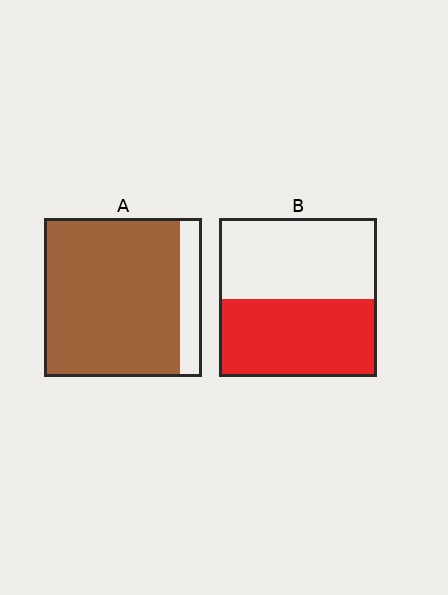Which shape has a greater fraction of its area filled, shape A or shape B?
Shape A.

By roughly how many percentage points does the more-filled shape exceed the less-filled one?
By roughly 35 percentage points (A over B).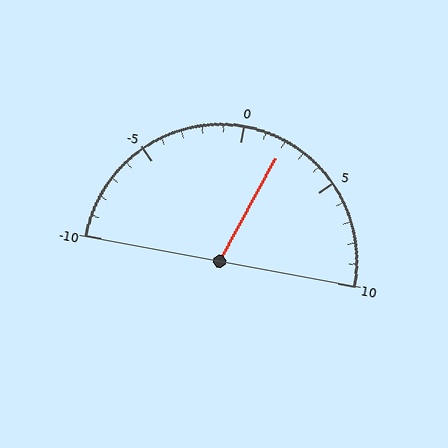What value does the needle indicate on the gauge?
The needle indicates approximately 2.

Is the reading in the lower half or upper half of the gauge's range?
The reading is in the upper half of the range (-10 to 10).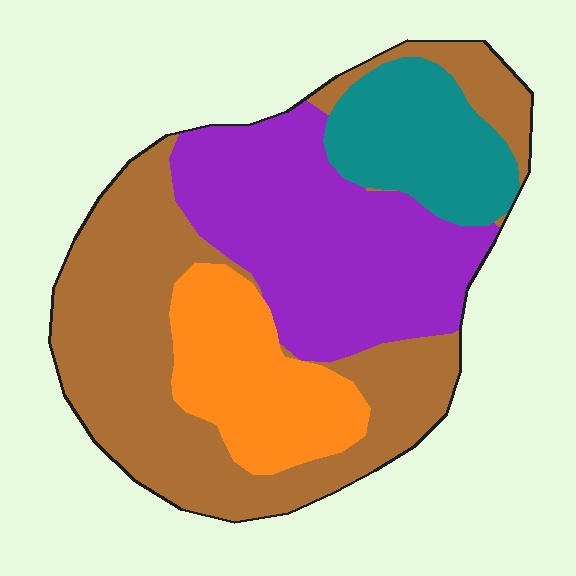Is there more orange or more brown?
Brown.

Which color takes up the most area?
Brown, at roughly 40%.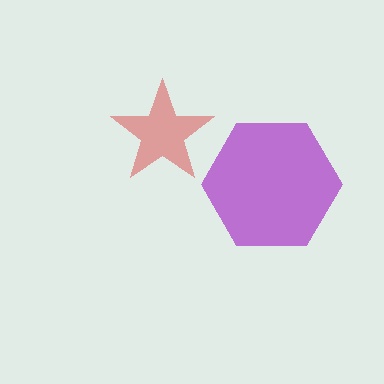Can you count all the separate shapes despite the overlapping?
Yes, there are 2 separate shapes.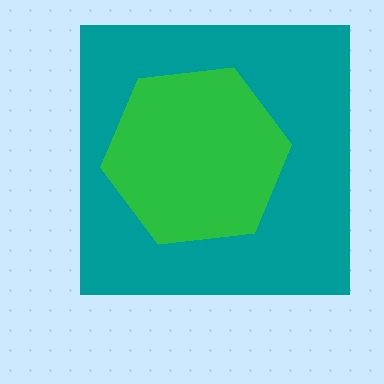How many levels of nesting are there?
2.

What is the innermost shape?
The green hexagon.